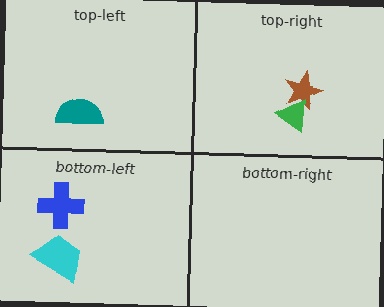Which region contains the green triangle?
The top-right region.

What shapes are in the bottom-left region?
The cyan trapezoid, the blue cross.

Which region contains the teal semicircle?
The top-left region.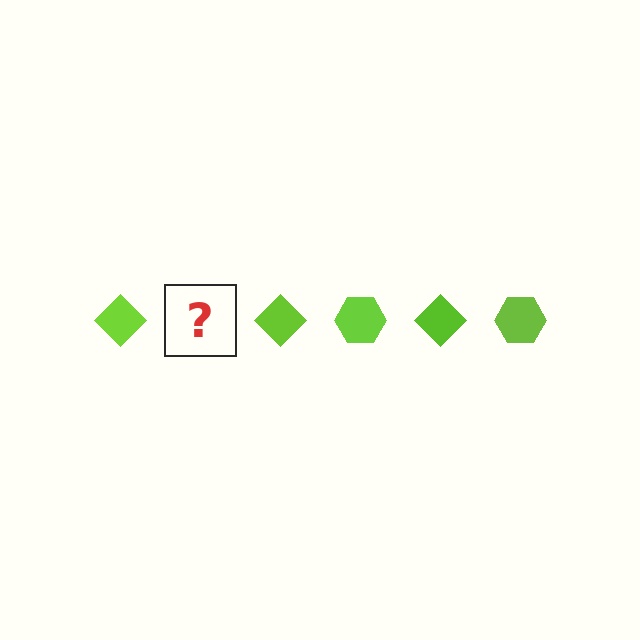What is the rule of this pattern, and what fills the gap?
The rule is that the pattern cycles through diamond, hexagon shapes in lime. The gap should be filled with a lime hexagon.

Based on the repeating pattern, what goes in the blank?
The blank should be a lime hexagon.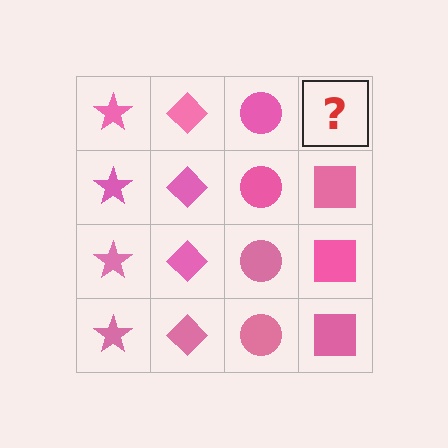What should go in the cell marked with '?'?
The missing cell should contain a pink square.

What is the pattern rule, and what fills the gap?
The rule is that each column has a consistent shape. The gap should be filled with a pink square.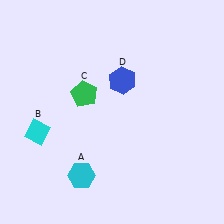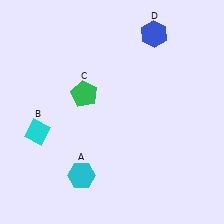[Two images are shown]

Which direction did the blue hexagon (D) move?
The blue hexagon (D) moved up.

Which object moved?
The blue hexagon (D) moved up.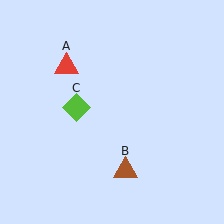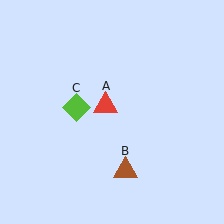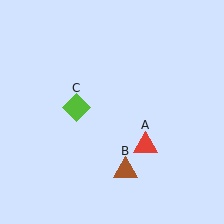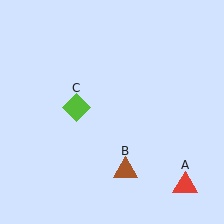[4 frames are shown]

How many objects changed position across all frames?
1 object changed position: red triangle (object A).